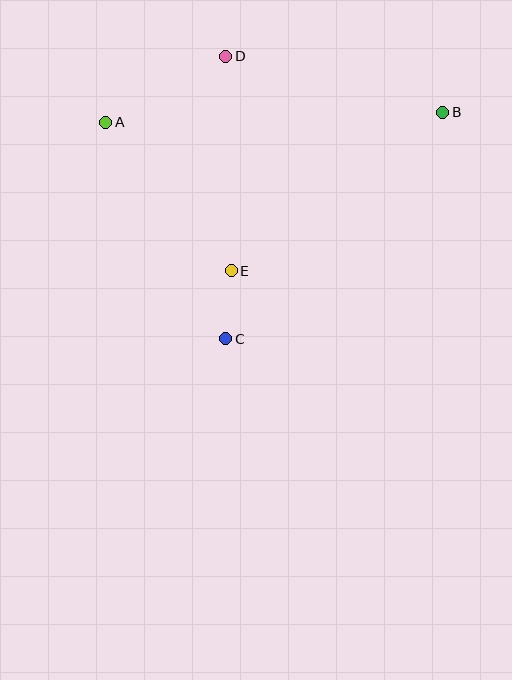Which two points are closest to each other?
Points C and E are closest to each other.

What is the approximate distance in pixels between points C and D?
The distance between C and D is approximately 282 pixels.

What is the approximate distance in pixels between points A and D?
The distance between A and D is approximately 137 pixels.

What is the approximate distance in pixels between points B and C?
The distance between B and C is approximately 314 pixels.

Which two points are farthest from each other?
Points A and B are farthest from each other.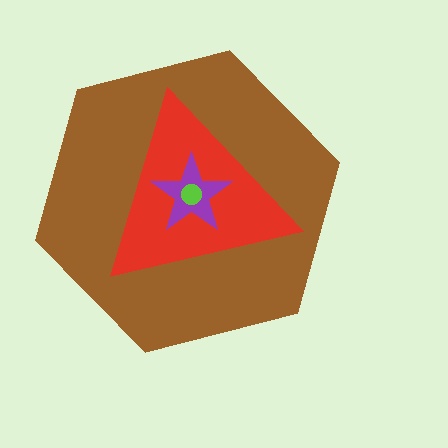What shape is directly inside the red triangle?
The purple star.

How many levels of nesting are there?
4.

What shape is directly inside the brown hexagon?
The red triangle.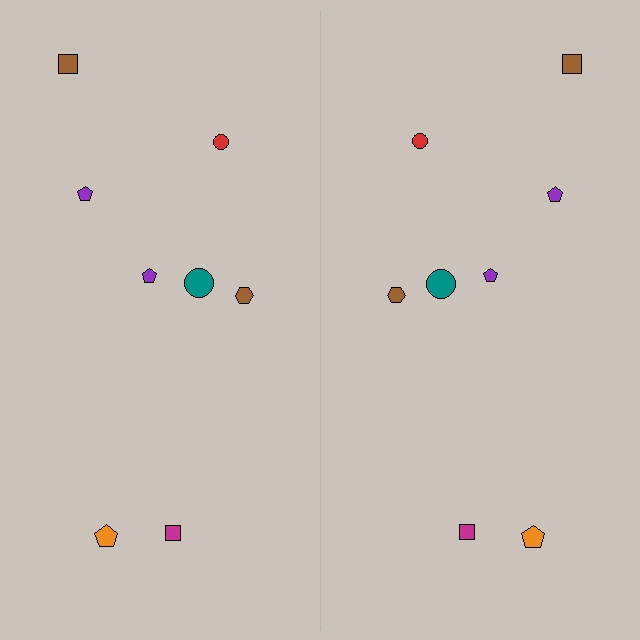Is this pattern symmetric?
Yes, this pattern has bilateral (reflection) symmetry.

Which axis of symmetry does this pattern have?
The pattern has a vertical axis of symmetry running through the center of the image.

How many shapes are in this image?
There are 16 shapes in this image.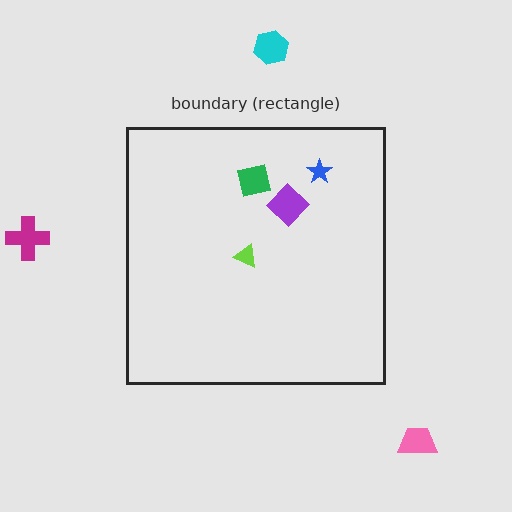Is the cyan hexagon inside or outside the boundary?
Outside.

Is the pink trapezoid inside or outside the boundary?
Outside.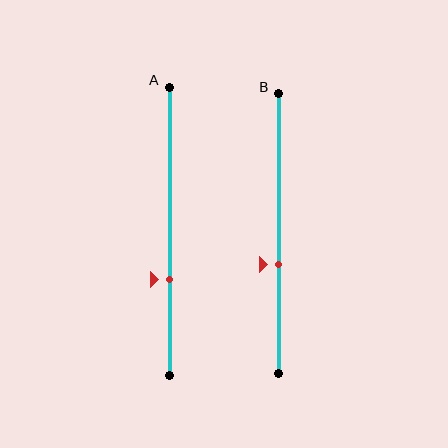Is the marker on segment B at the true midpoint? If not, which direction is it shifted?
No, the marker on segment B is shifted downward by about 11% of the segment length.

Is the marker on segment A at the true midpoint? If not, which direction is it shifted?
No, the marker on segment A is shifted downward by about 17% of the segment length.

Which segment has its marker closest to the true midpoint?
Segment B has its marker closest to the true midpoint.